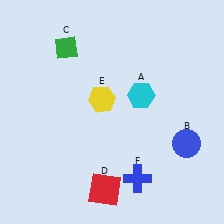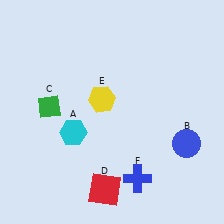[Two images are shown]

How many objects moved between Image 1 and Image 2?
2 objects moved between the two images.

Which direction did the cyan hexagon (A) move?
The cyan hexagon (A) moved left.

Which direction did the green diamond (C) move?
The green diamond (C) moved down.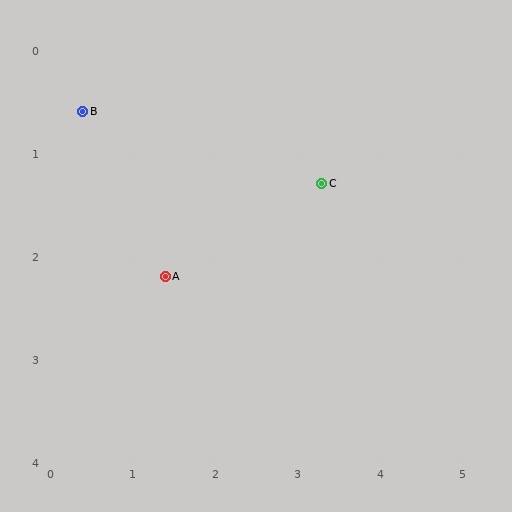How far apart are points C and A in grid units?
Points C and A are about 2.1 grid units apart.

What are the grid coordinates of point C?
Point C is at approximately (3.3, 1.3).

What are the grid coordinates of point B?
Point B is at approximately (0.4, 0.6).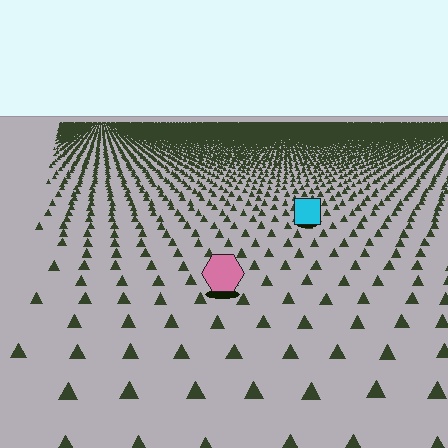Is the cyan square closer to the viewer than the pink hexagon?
No. The pink hexagon is closer — you can tell from the texture gradient: the ground texture is coarser near it.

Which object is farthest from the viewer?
The cyan square is farthest from the viewer. It appears smaller and the ground texture around it is denser.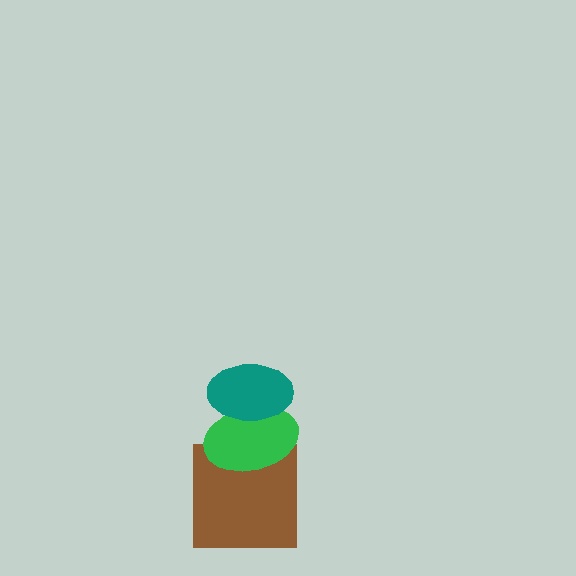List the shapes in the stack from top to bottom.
From top to bottom: the teal ellipse, the green ellipse, the brown square.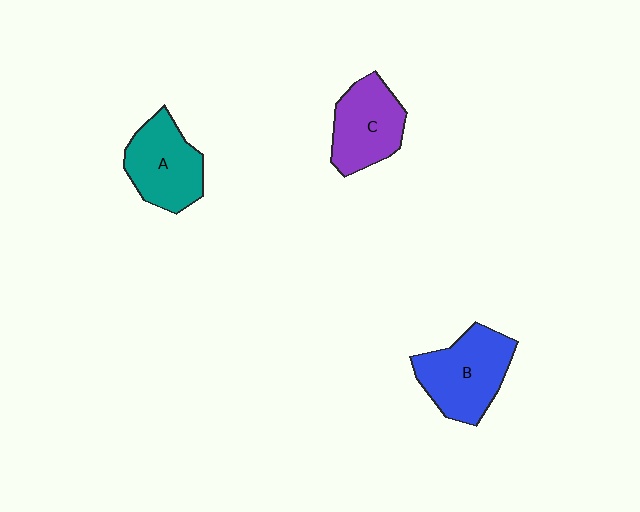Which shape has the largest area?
Shape B (blue).